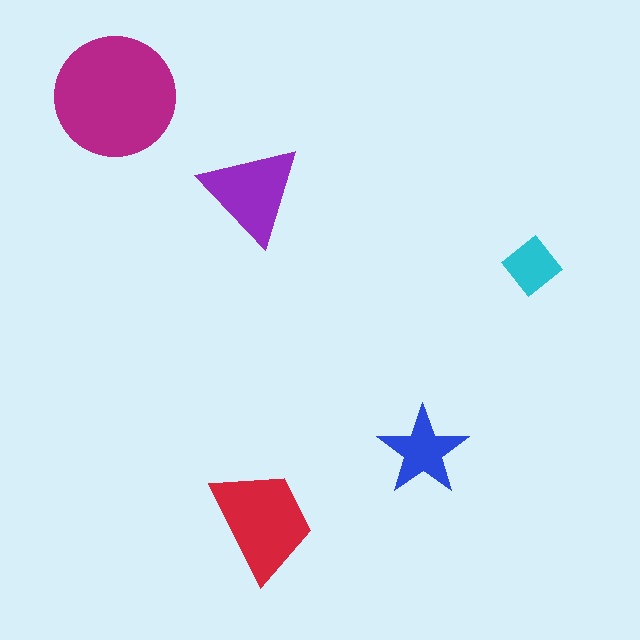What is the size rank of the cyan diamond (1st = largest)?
5th.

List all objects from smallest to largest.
The cyan diamond, the blue star, the purple triangle, the red trapezoid, the magenta circle.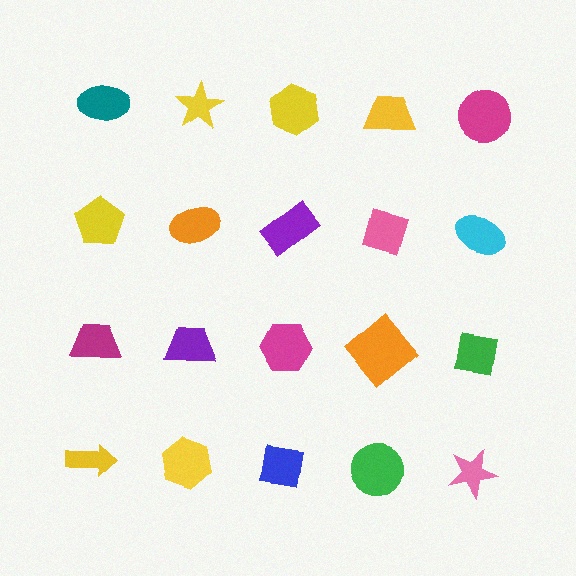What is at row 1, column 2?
A yellow star.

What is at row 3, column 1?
A magenta trapezoid.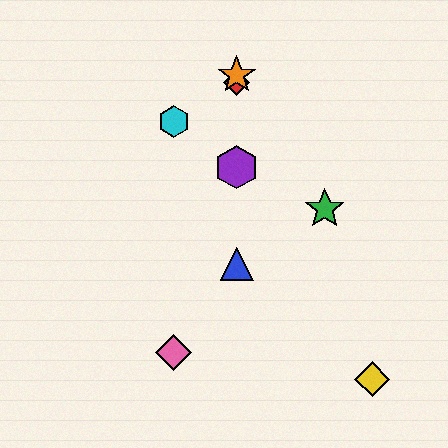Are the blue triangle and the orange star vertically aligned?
Yes, both are at x≈237.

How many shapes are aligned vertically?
4 shapes (the red diamond, the blue triangle, the purple hexagon, the orange star) are aligned vertically.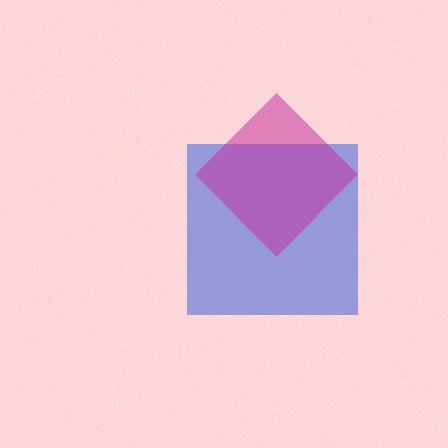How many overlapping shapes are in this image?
There are 2 overlapping shapes in the image.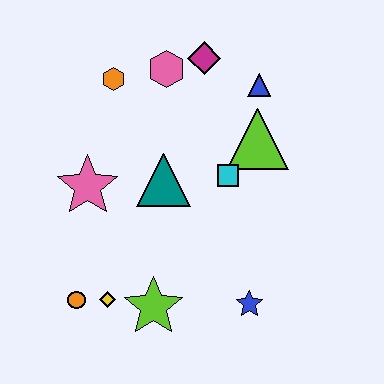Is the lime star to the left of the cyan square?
Yes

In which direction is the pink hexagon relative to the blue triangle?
The pink hexagon is to the left of the blue triangle.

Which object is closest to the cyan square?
The lime triangle is closest to the cyan square.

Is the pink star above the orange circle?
Yes